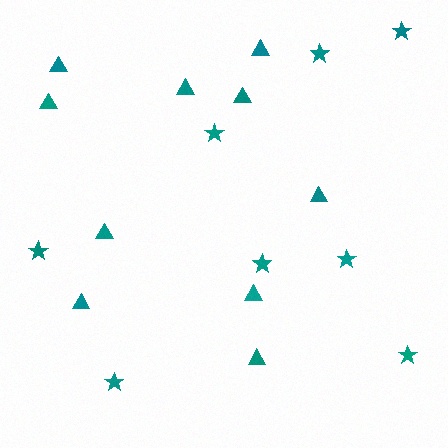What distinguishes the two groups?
There are 2 groups: one group of triangles (10) and one group of stars (8).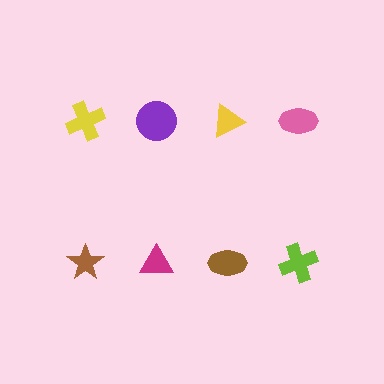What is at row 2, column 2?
A magenta triangle.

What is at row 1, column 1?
A yellow cross.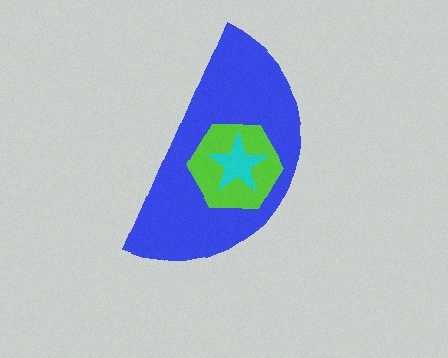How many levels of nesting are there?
3.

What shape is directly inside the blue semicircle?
The lime hexagon.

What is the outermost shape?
The blue semicircle.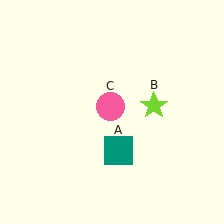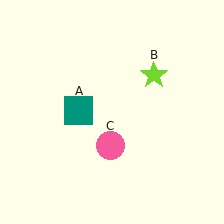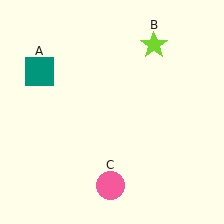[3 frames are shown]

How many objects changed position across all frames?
3 objects changed position: teal square (object A), lime star (object B), pink circle (object C).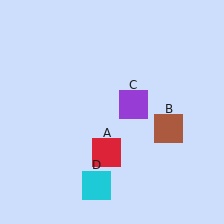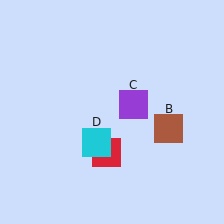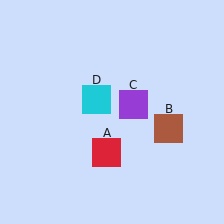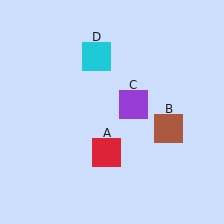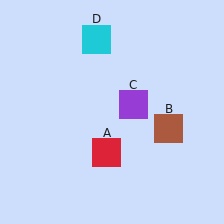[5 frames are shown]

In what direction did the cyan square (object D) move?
The cyan square (object D) moved up.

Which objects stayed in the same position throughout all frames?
Red square (object A) and brown square (object B) and purple square (object C) remained stationary.